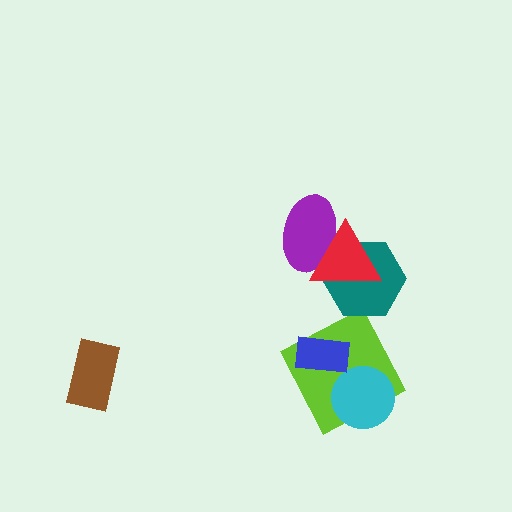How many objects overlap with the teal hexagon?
2 objects overlap with the teal hexagon.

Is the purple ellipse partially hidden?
Yes, it is partially covered by another shape.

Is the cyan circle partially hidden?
No, no other shape covers it.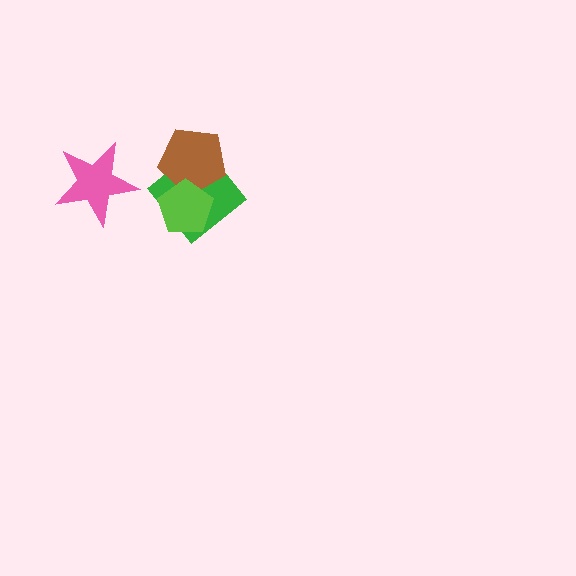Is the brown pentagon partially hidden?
Yes, it is partially covered by another shape.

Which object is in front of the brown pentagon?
The lime pentagon is in front of the brown pentagon.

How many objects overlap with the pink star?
0 objects overlap with the pink star.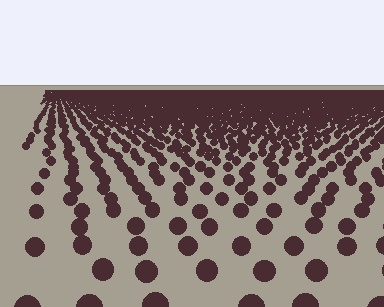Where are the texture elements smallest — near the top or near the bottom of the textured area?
Near the top.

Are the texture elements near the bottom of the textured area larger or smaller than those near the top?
Larger. Near the bottom, elements are closer to the viewer and appear at a bigger on-screen size.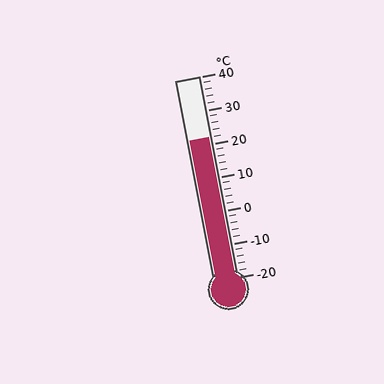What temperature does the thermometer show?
The thermometer shows approximately 22°C.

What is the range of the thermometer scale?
The thermometer scale ranges from -20°C to 40°C.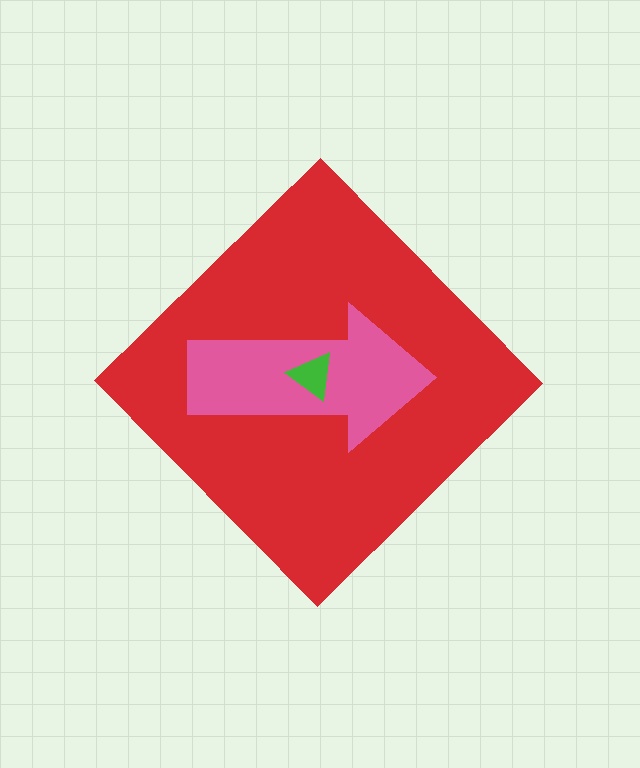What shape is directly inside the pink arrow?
The green triangle.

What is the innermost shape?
The green triangle.